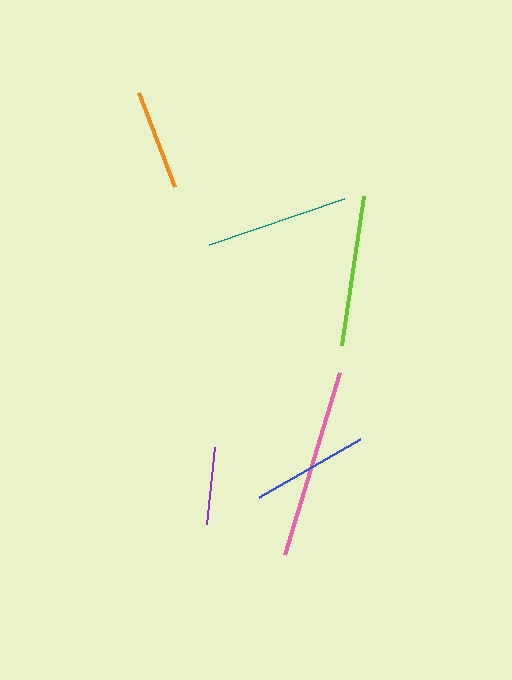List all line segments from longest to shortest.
From longest to shortest: pink, lime, teal, blue, orange, purple.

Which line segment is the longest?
The pink line is the longest at approximately 190 pixels.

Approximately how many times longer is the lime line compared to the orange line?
The lime line is approximately 1.5 times the length of the orange line.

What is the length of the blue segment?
The blue segment is approximately 116 pixels long.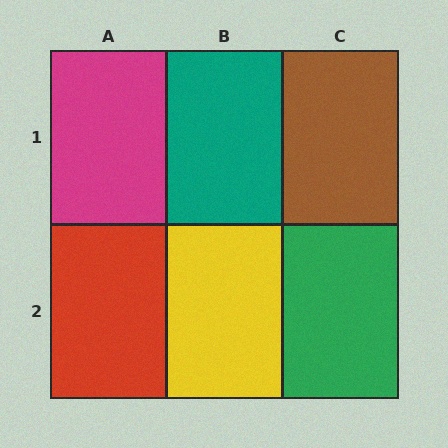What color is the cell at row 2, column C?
Green.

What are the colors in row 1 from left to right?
Magenta, teal, brown.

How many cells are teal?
1 cell is teal.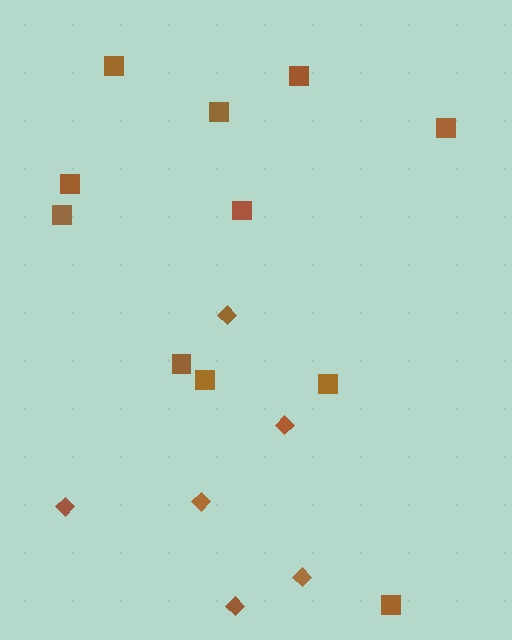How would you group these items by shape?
There are 2 groups: one group of diamonds (6) and one group of squares (11).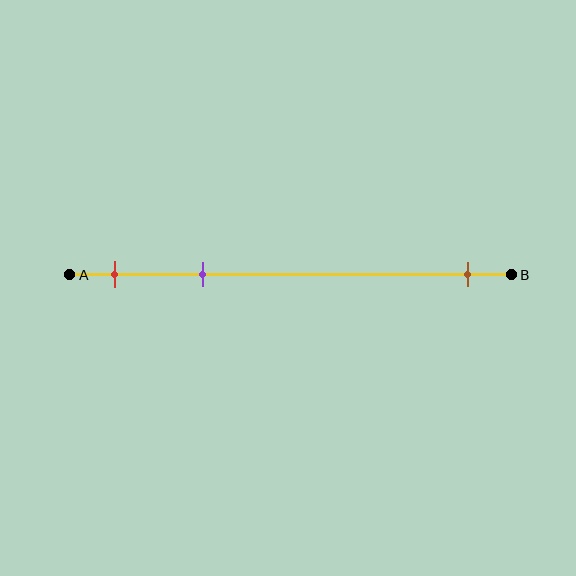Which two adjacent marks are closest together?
The red and purple marks are the closest adjacent pair.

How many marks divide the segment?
There are 3 marks dividing the segment.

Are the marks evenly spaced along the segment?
No, the marks are not evenly spaced.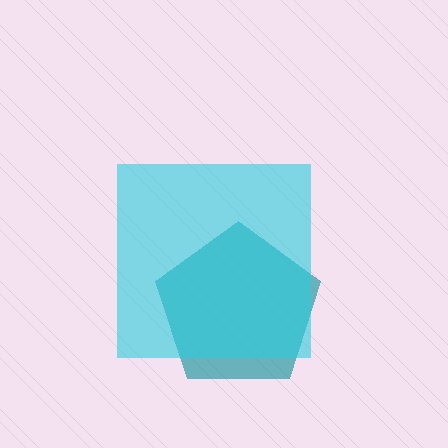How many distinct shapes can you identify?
There are 2 distinct shapes: a teal pentagon, a cyan square.